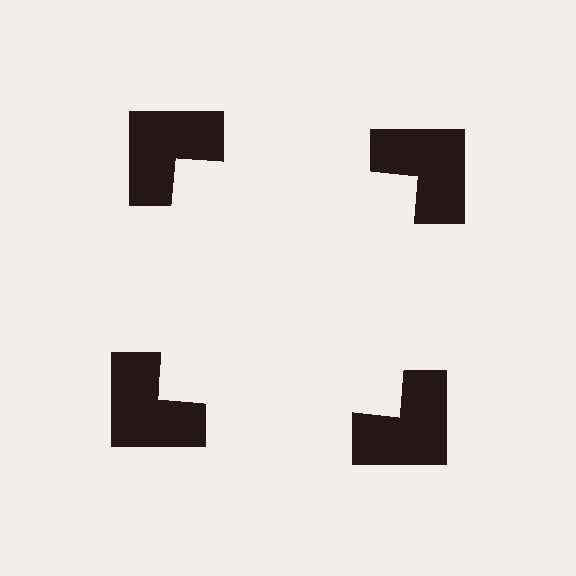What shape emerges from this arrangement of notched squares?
An illusory square — its edges are inferred from the aligned wedge cuts in the notched squares, not physically drawn.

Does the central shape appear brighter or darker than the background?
It typically appears slightly brighter than the background, even though no actual brightness change is drawn.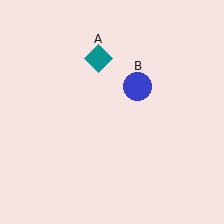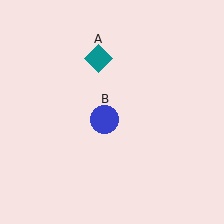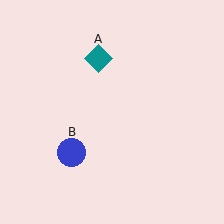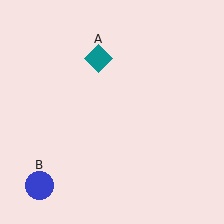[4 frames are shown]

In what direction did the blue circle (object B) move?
The blue circle (object B) moved down and to the left.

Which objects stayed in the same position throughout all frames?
Teal diamond (object A) remained stationary.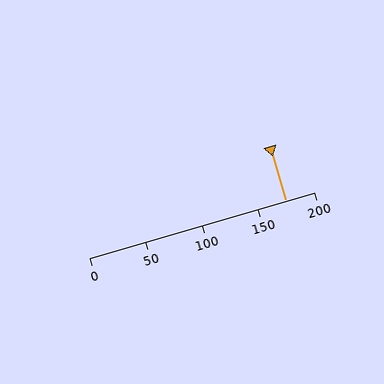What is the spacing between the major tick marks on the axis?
The major ticks are spaced 50 apart.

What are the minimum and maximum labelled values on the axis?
The axis runs from 0 to 200.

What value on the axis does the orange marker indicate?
The marker indicates approximately 175.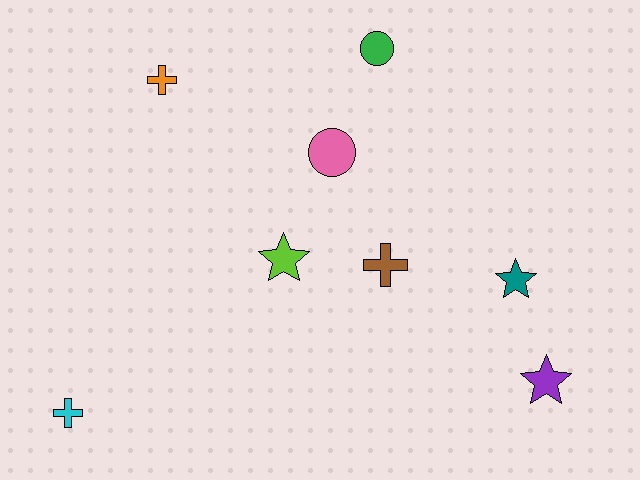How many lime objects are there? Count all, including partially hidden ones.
There is 1 lime object.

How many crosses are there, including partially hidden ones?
There are 3 crosses.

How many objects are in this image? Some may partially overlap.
There are 8 objects.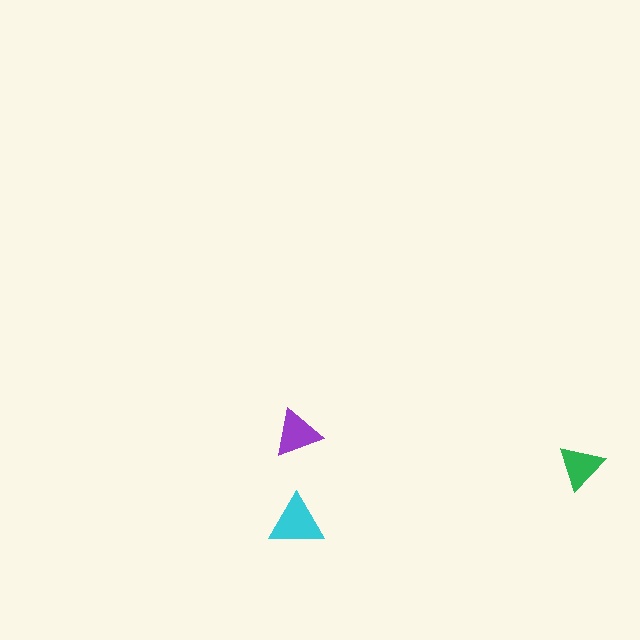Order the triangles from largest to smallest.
the cyan one, the purple one, the green one.